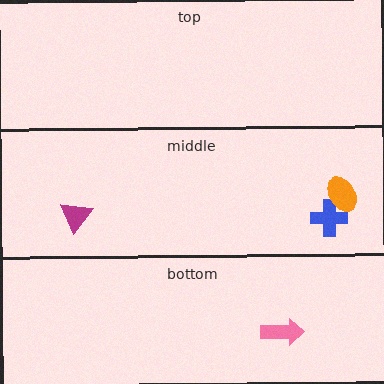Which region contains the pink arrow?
The bottom region.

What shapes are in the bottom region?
The pink arrow.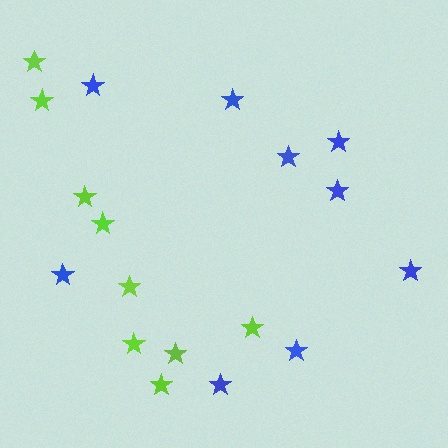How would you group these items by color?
There are 2 groups: one group of blue stars (9) and one group of lime stars (9).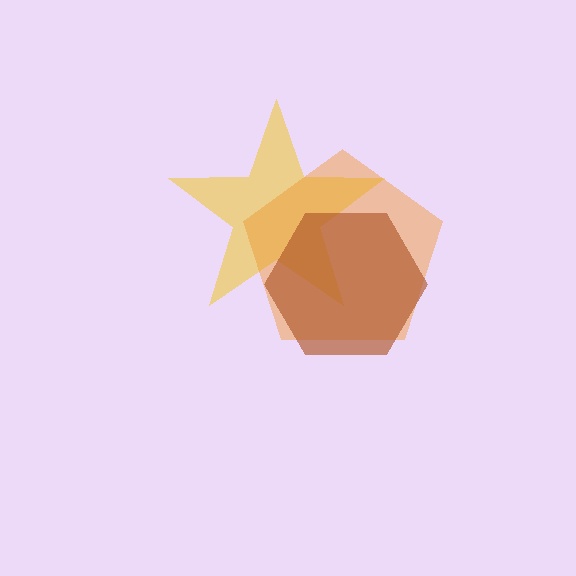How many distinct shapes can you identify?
There are 3 distinct shapes: a yellow star, an orange pentagon, a brown hexagon.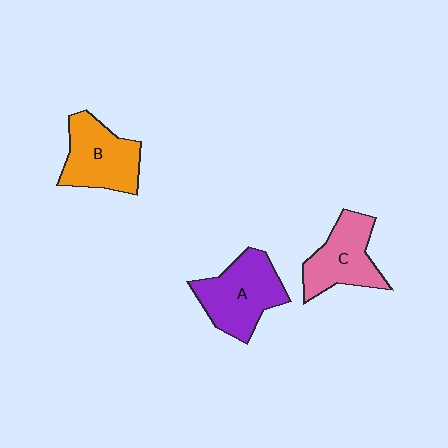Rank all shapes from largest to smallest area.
From largest to smallest: A (purple), B (orange), C (pink).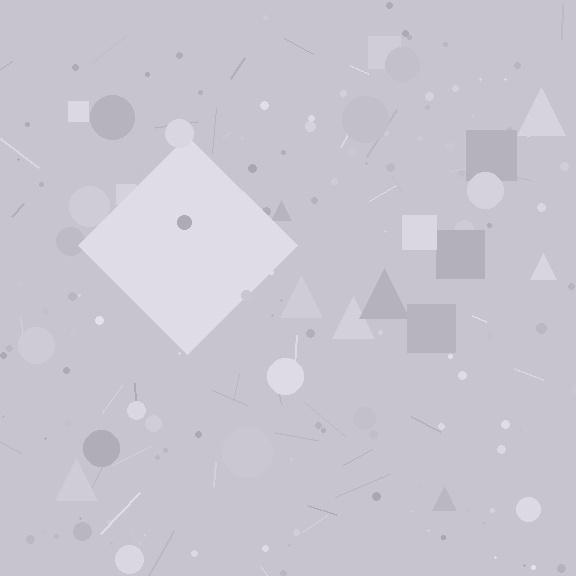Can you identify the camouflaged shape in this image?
The camouflaged shape is a diamond.